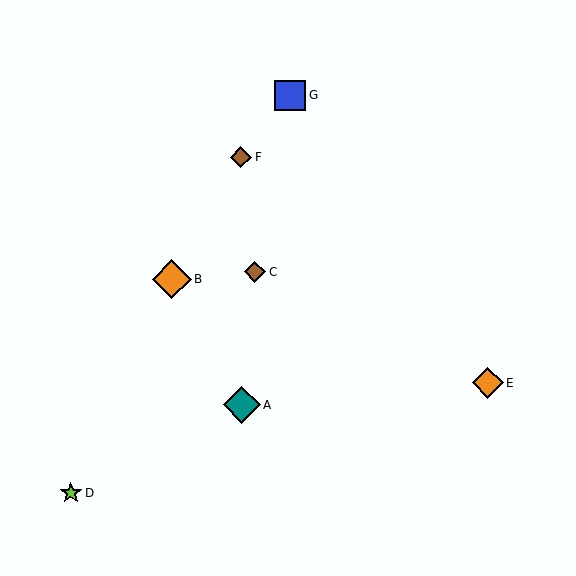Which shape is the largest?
The orange diamond (labeled B) is the largest.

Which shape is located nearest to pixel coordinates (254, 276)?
The brown diamond (labeled C) at (255, 272) is nearest to that location.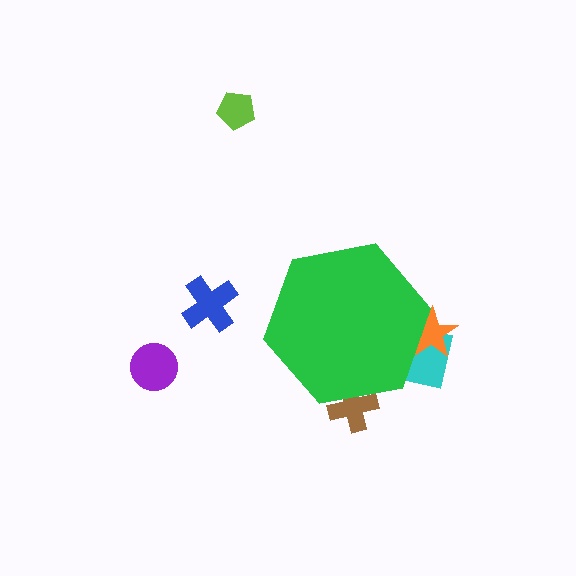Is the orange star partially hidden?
Yes, the orange star is partially hidden behind the green hexagon.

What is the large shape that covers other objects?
A green hexagon.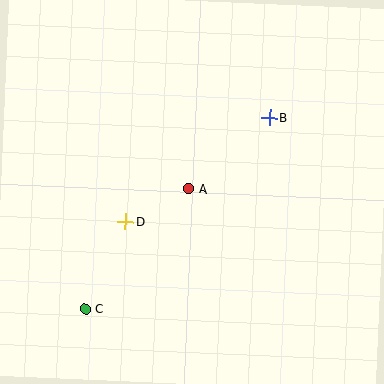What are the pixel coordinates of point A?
Point A is at (189, 189).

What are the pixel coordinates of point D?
Point D is at (126, 222).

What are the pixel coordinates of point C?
Point C is at (85, 309).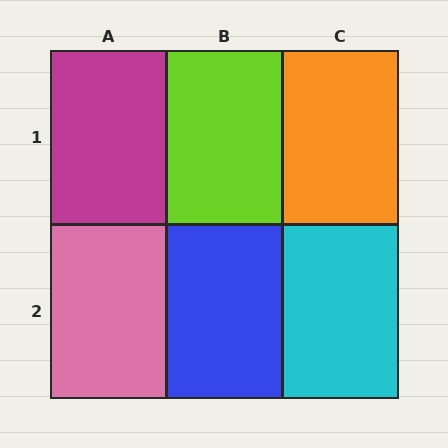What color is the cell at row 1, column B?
Lime.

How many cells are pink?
1 cell is pink.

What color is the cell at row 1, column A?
Magenta.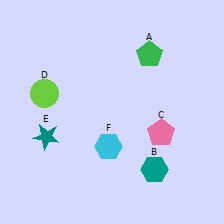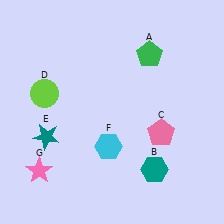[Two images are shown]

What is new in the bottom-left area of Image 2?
A pink star (G) was added in the bottom-left area of Image 2.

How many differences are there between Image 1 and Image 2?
There is 1 difference between the two images.